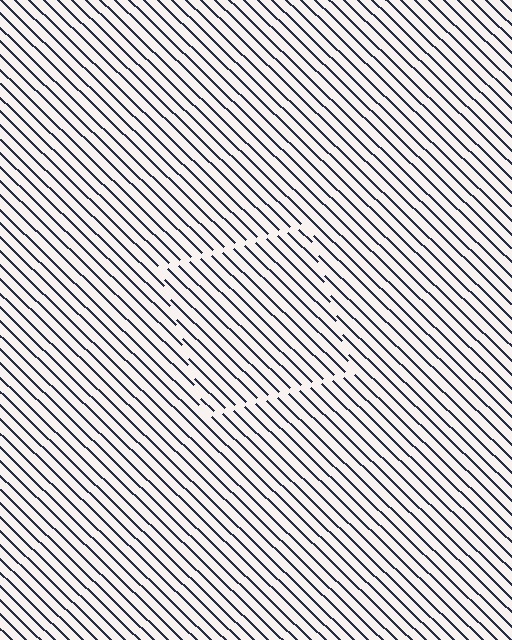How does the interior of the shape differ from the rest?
The interior of the shape contains the same grating, shifted by half a period — the contour is defined by the phase discontinuity where line-ends from the inner and outer gratings abut.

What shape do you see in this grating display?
An illusory square. The interior of the shape contains the same grating, shifted by half a period — the contour is defined by the phase discontinuity where line-ends from the inner and outer gratings abut.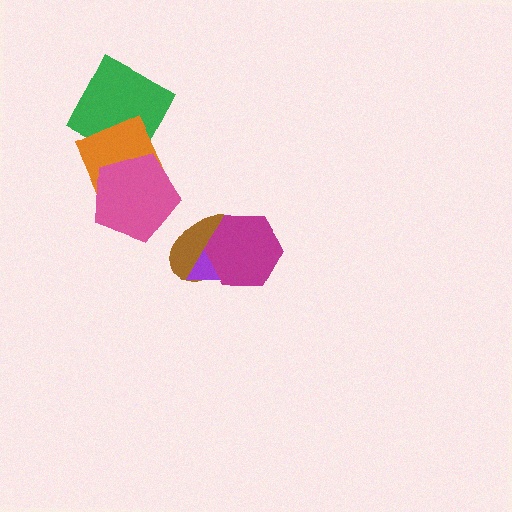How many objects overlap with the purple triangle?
2 objects overlap with the purple triangle.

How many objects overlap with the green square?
1 object overlaps with the green square.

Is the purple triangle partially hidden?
Yes, it is partially covered by another shape.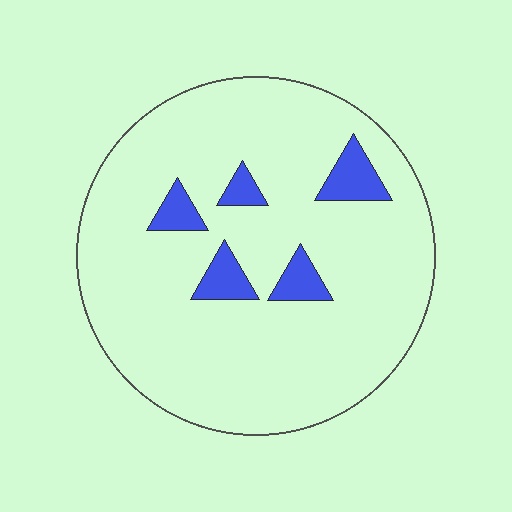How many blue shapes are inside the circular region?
5.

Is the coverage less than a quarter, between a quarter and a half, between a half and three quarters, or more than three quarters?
Less than a quarter.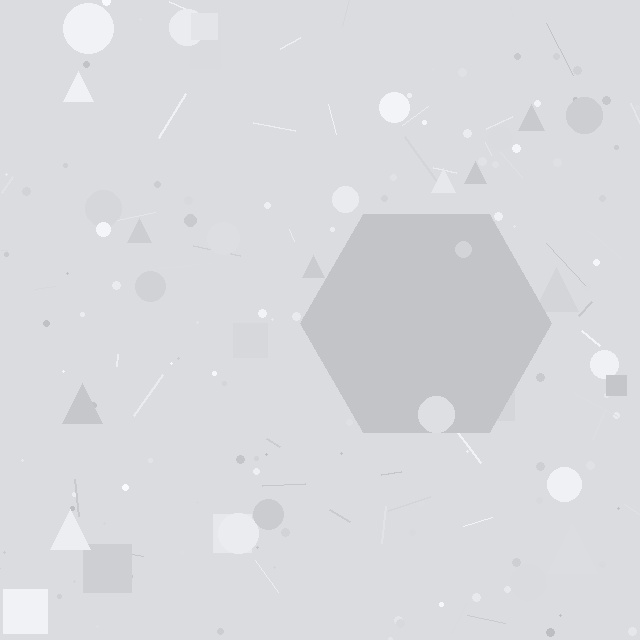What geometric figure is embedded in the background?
A hexagon is embedded in the background.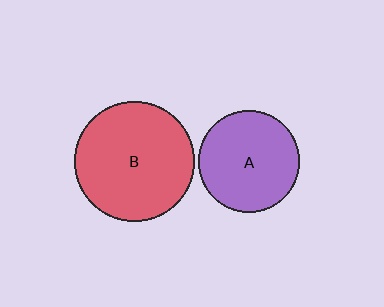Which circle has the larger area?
Circle B (red).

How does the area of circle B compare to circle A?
Approximately 1.4 times.